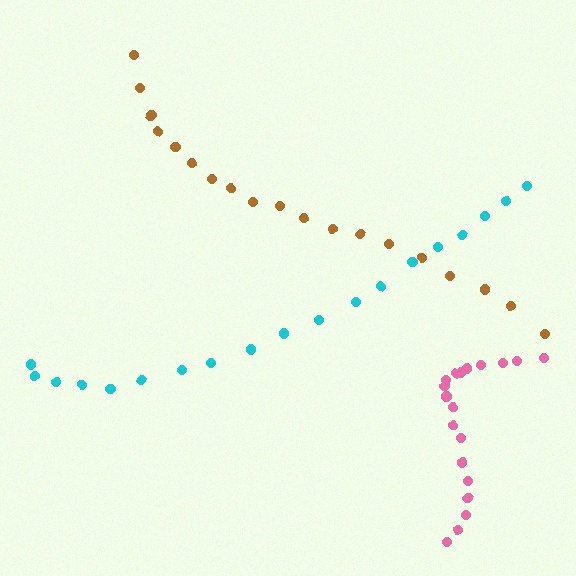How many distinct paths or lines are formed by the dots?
There are 3 distinct paths.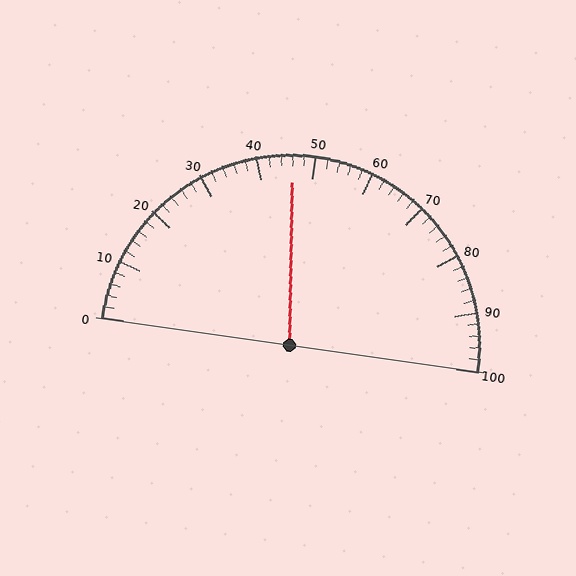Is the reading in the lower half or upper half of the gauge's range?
The reading is in the lower half of the range (0 to 100).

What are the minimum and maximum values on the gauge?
The gauge ranges from 0 to 100.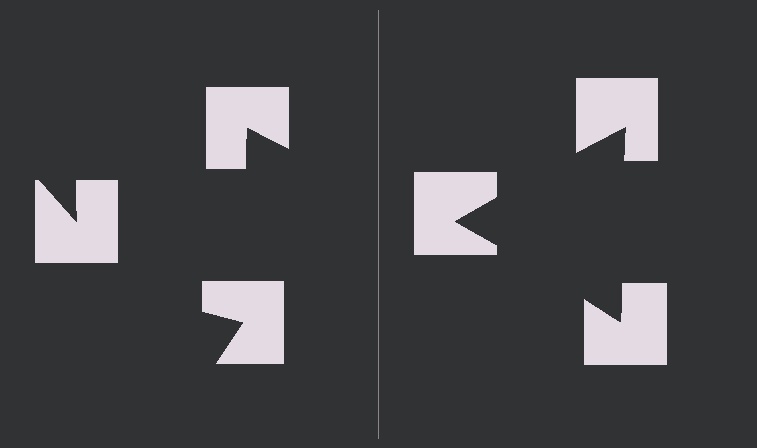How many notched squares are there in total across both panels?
6 — 3 on each side.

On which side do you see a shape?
An illusory triangle appears on the right side. On the left side the wedge cuts are rotated, so no coherent shape forms.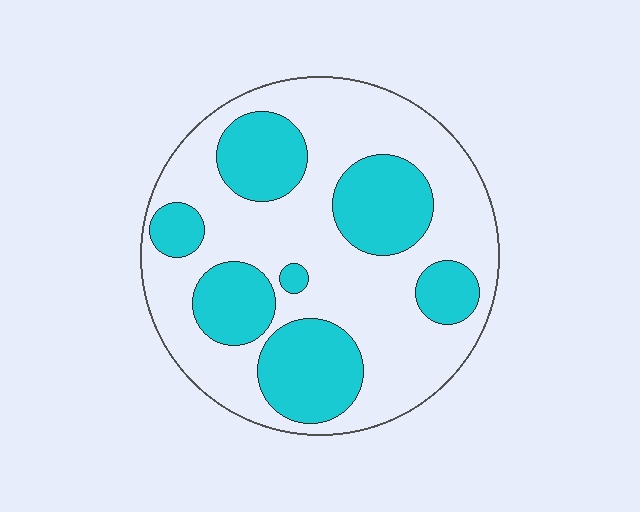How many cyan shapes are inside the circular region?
7.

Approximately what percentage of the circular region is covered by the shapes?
Approximately 35%.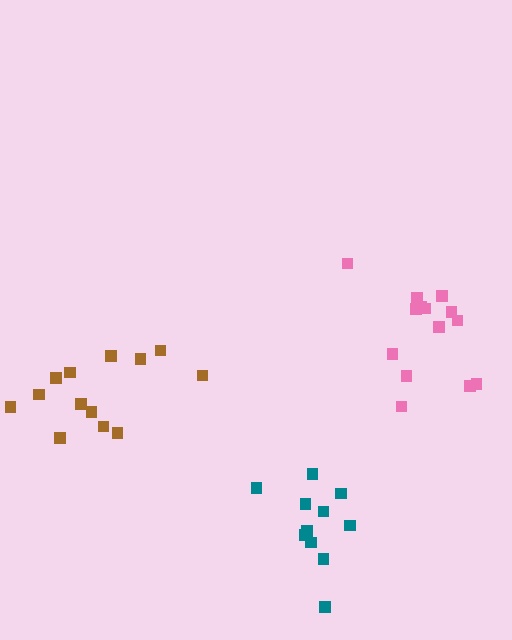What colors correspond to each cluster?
The clusters are colored: brown, pink, teal.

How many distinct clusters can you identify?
There are 3 distinct clusters.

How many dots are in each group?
Group 1: 13 dots, Group 2: 14 dots, Group 3: 12 dots (39 total).